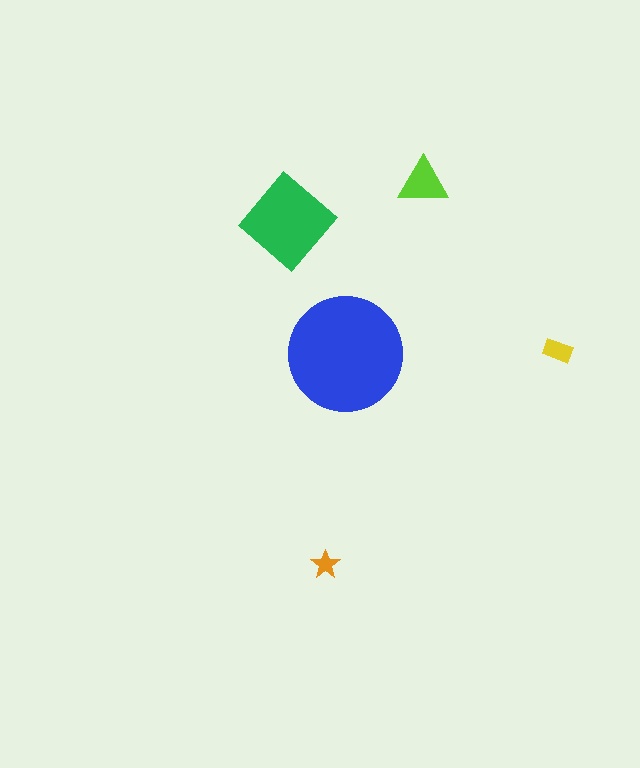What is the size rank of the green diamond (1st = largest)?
2nd.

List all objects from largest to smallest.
The blue circle, the green diamond, the lime triangle, the yellow rectangle, the orange star.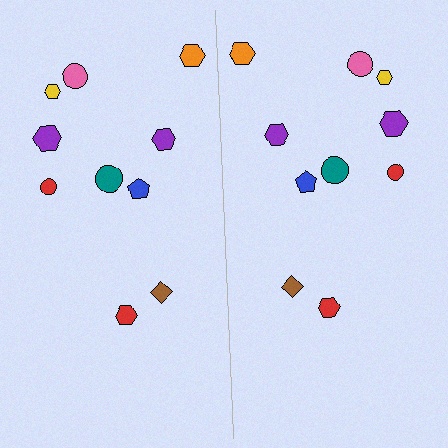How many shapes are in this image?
There are 20 shapes in this image.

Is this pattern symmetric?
Yes, this pattern has bilateral (reflection) symmetry.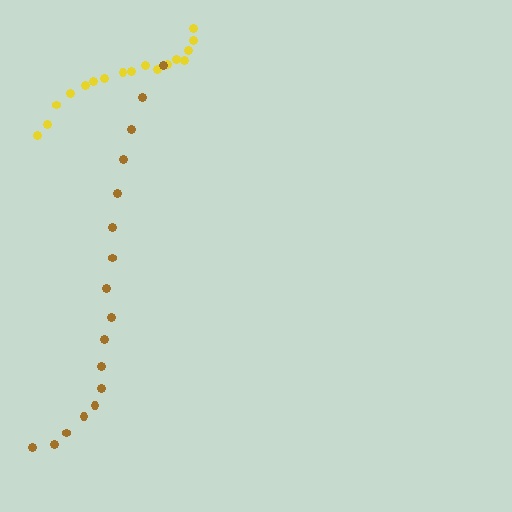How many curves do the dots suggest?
There are 2 distinct paths.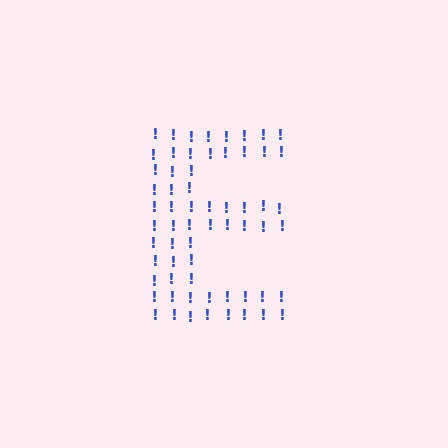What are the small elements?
The small elements are exclamation marks.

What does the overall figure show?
The overall figure shows the letter E.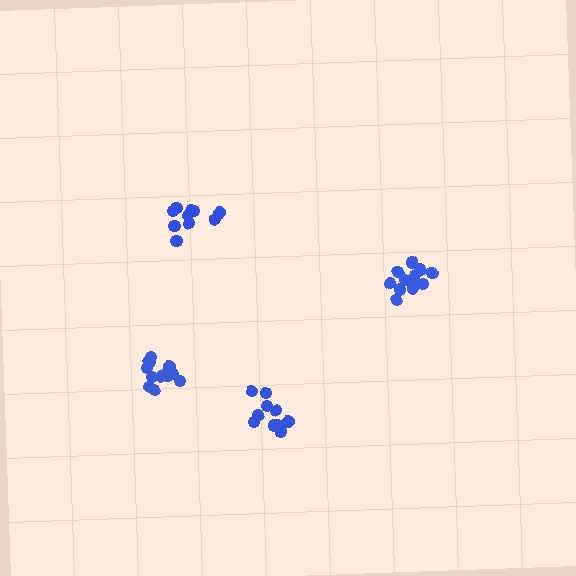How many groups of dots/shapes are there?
There are 4 groups.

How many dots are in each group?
Group 1: 10 dots, Group 2: 13 dots, Group 3: 10 dots, Group 4: 11 dots (44 total).